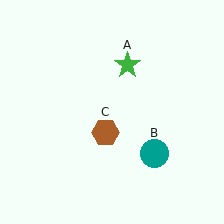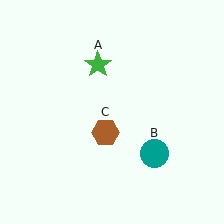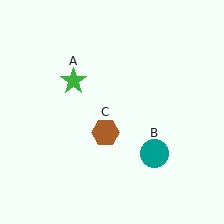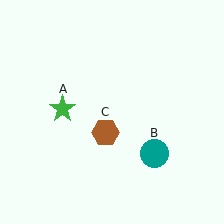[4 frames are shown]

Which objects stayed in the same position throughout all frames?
Teal circle (object B) and brown hexagon (object C) remained stationary.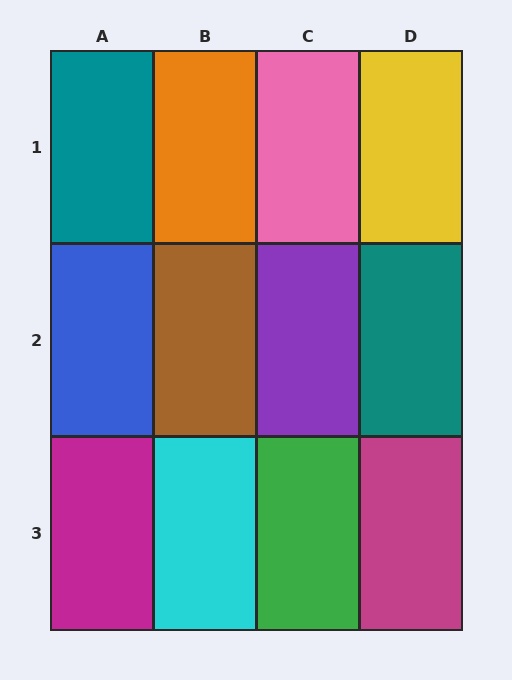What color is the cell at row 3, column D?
Magenta.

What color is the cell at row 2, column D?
Teal.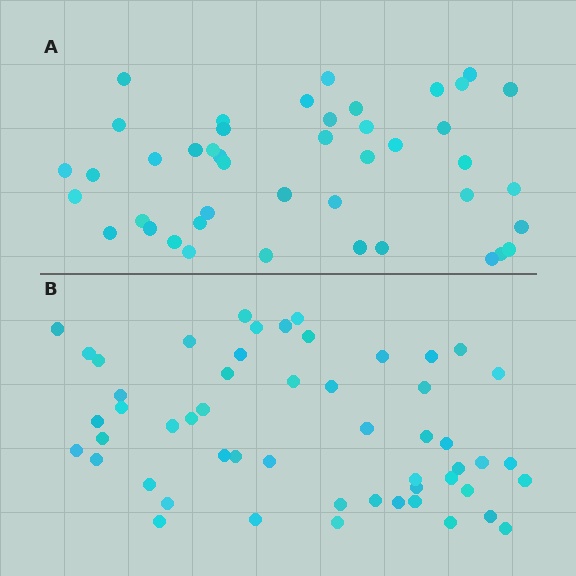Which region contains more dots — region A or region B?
Region B (the bottom region) has more dots.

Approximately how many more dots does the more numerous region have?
Region B has roughly 8 or so more dots than region A.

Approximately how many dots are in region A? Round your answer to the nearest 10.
About 40 dots. (The exact count is 44, which rounds to 40.)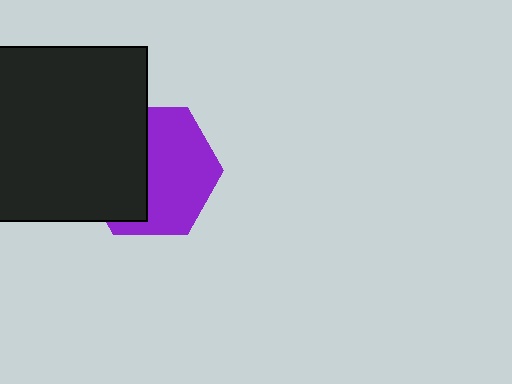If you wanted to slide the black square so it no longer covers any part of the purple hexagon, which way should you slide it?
Slide it left — that is the most direct way to separate the two shapes.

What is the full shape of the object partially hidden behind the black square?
The partially hidden object is a purple hexagon.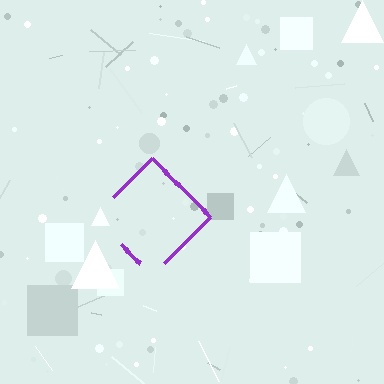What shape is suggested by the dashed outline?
The dashed outline suggests a diamond.